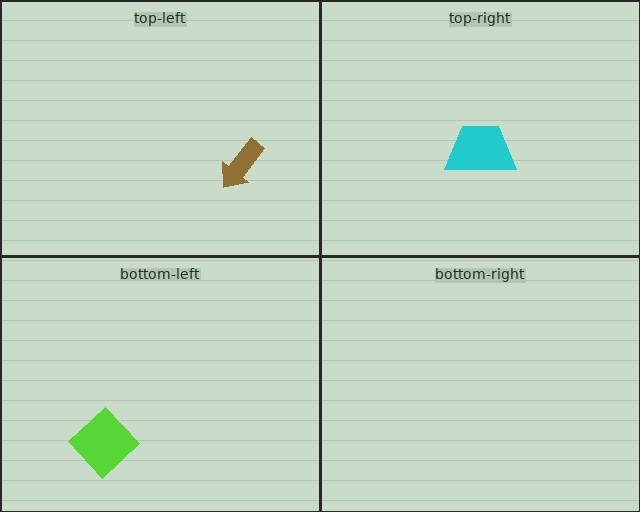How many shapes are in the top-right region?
1.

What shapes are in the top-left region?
The brown arrow.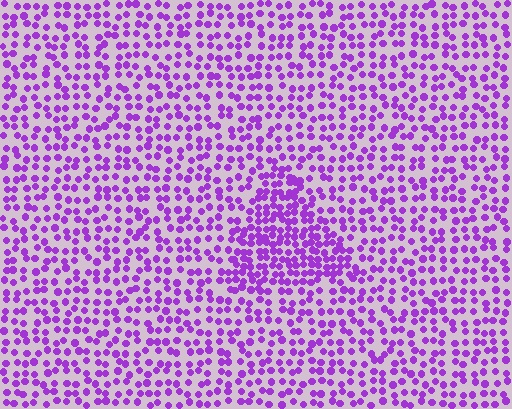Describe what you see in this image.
The image contains small purple elements arranged at two different densities. A triangle-shaped region is visible where the elements are more densely packed than the surrounding area.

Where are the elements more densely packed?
The elements are more densely packed inside the triangle boundary.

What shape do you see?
I see a triangle.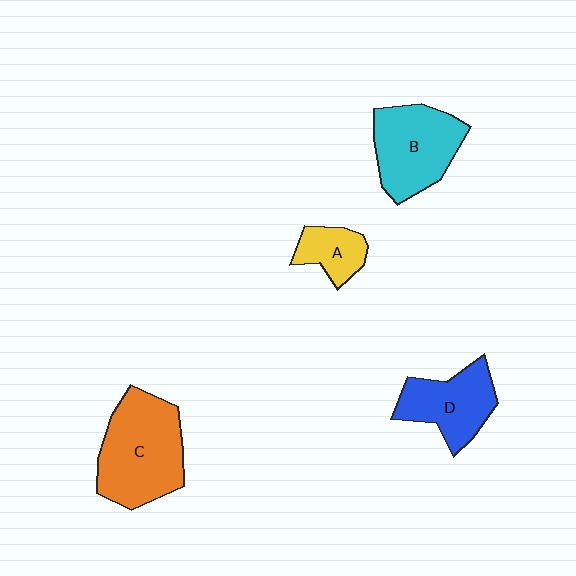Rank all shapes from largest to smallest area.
From largest to smallest: C (orange), B (cyan), D (blue), A (yellow).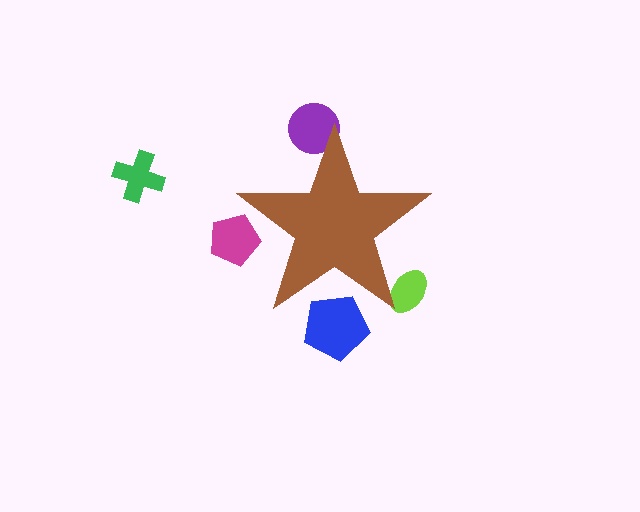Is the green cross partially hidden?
No, the green cross is fully visible.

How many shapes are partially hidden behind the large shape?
4 shapes are partially hidden.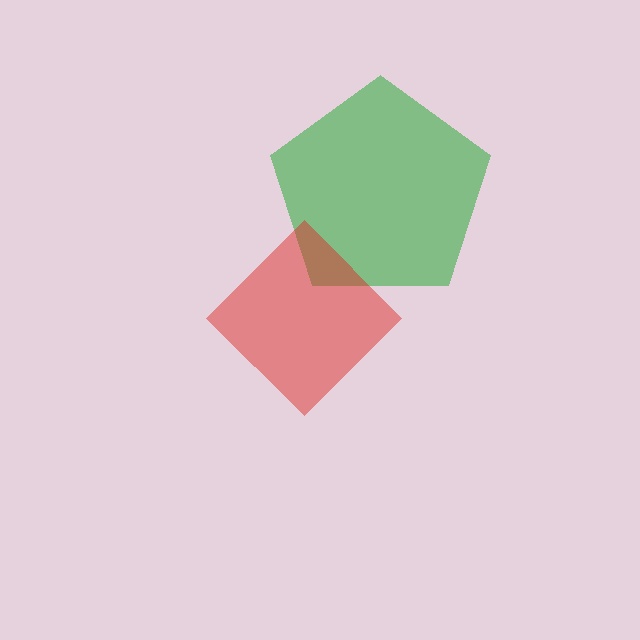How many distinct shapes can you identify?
There are 2 distinct shapes: a green pentagon, a red diamond.